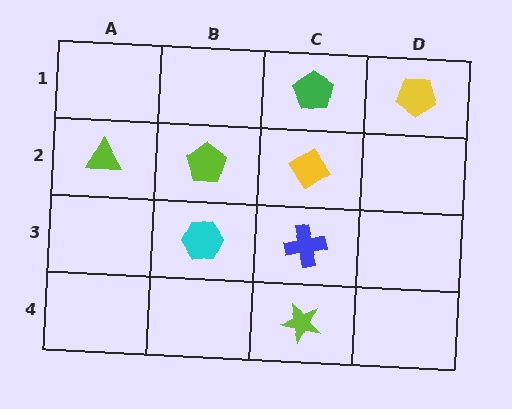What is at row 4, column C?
A lime star.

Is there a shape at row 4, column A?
No, that cell is empty.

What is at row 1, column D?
A yellow pentagon.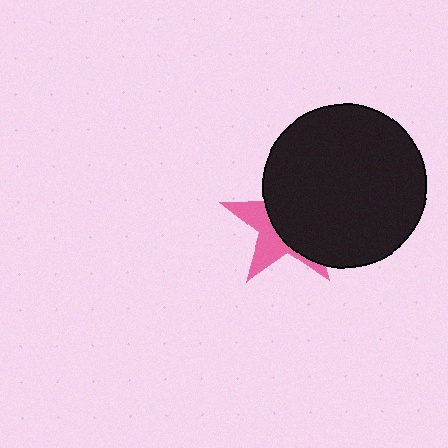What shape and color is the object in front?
The object in front is a black circle.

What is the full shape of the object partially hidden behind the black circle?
The partially hidden object is a pink star.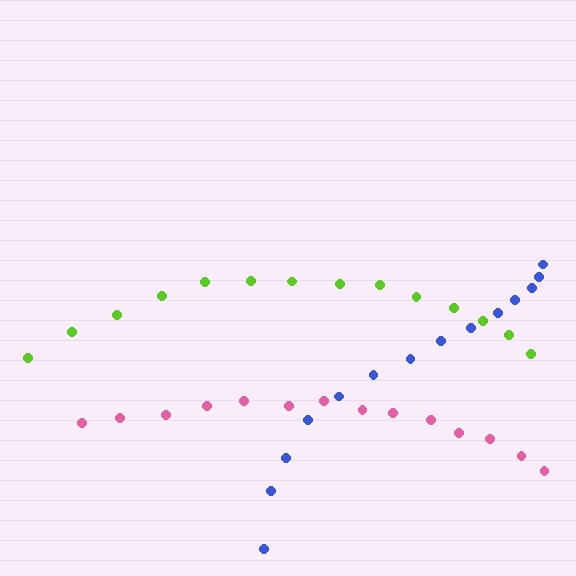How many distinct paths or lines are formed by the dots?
There are 3 distinct paths.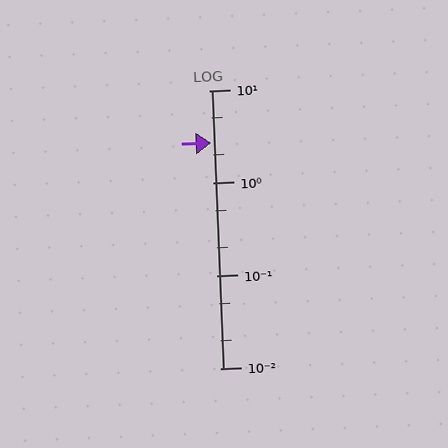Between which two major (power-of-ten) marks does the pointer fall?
The pointer is between 1 and 10.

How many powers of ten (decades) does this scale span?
The scale spans 3 decades, from 0.01 to 10.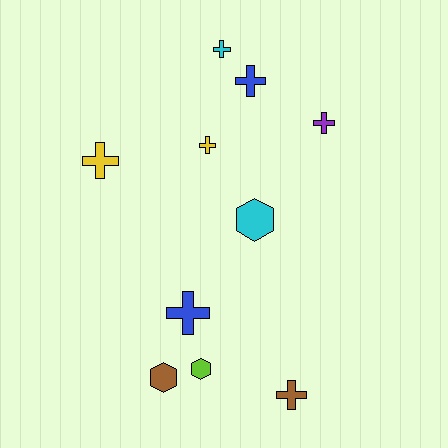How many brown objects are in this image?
There are 2 brown objects.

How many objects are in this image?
There are 10 objects.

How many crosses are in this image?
There are 7 crosses.